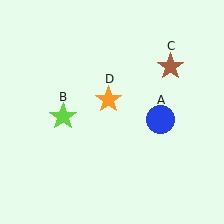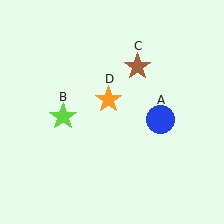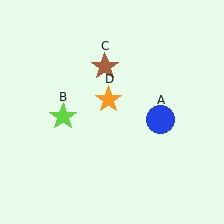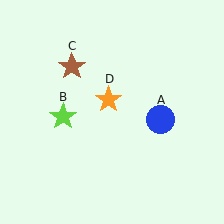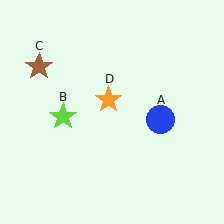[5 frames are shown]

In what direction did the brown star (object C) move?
The brown star (object C) moved left.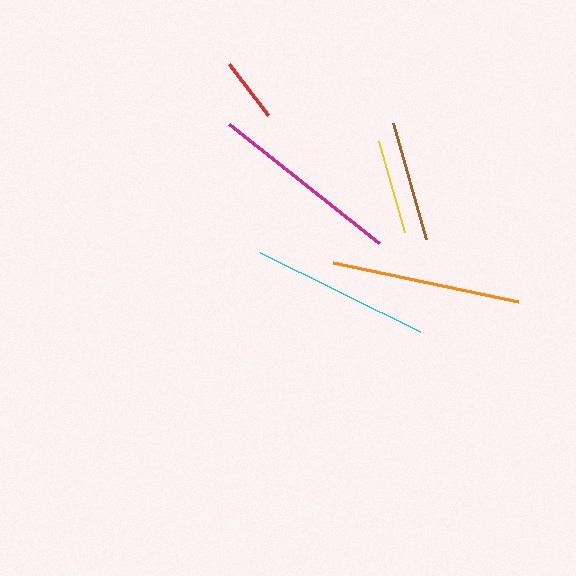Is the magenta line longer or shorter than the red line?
The magenta line is longer than the red line.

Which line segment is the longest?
The magenta line is the longest at approximately 192 pixels.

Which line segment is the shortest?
The red line is the shortest at approximately 64 pixels.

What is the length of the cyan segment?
The cyan segment is approximately 178 pixels long.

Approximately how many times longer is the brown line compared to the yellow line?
The brown line is approximately 1.3 times the length of the yellow line.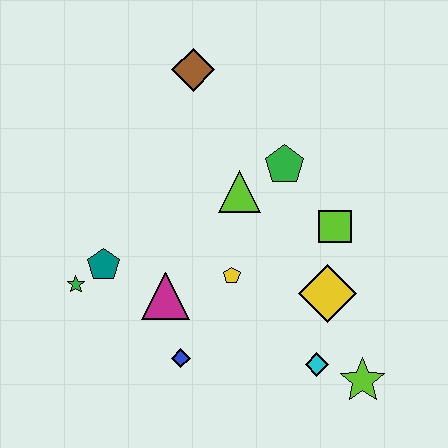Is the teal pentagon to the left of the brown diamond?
Yes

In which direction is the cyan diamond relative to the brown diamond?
The cyan diamond is below the brown diamond.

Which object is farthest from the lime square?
The green star is farthest from the lime square.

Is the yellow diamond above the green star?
No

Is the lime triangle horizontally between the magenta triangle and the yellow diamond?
Yes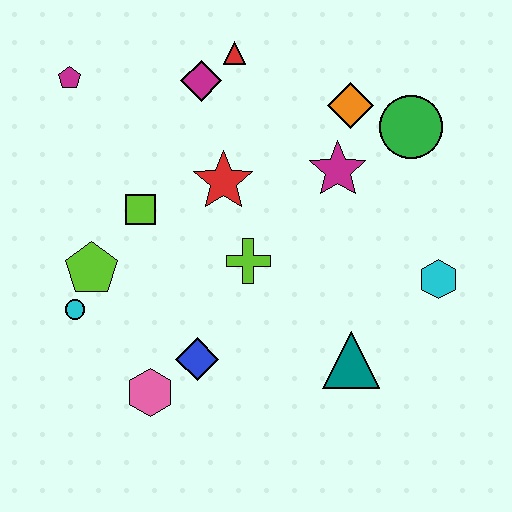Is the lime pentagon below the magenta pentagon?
Yes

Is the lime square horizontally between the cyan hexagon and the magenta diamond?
No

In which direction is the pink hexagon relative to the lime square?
The pink hexagon is below the lime square.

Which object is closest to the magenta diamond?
The red triangle is closest to the magenta diamond.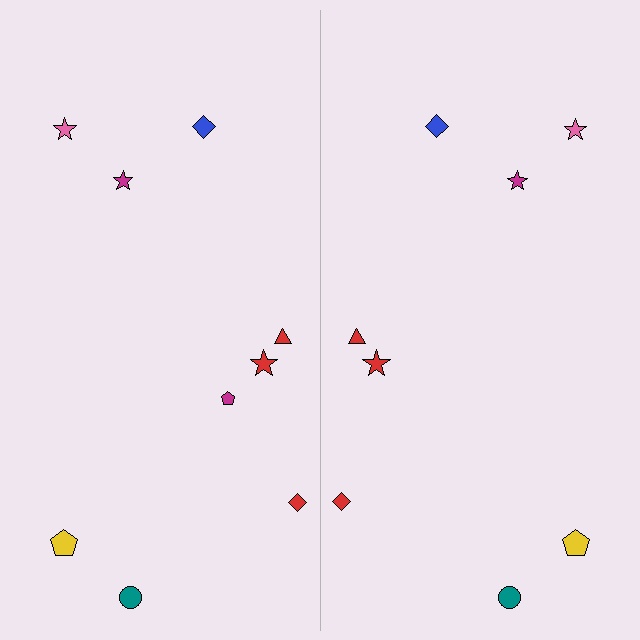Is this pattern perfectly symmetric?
No, the pattern is not perfectly symmetric. A magenta pentagon is missing from the right side.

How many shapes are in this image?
There are 17 shapes in this image.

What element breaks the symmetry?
A magenta pentagon is missing from the right side.